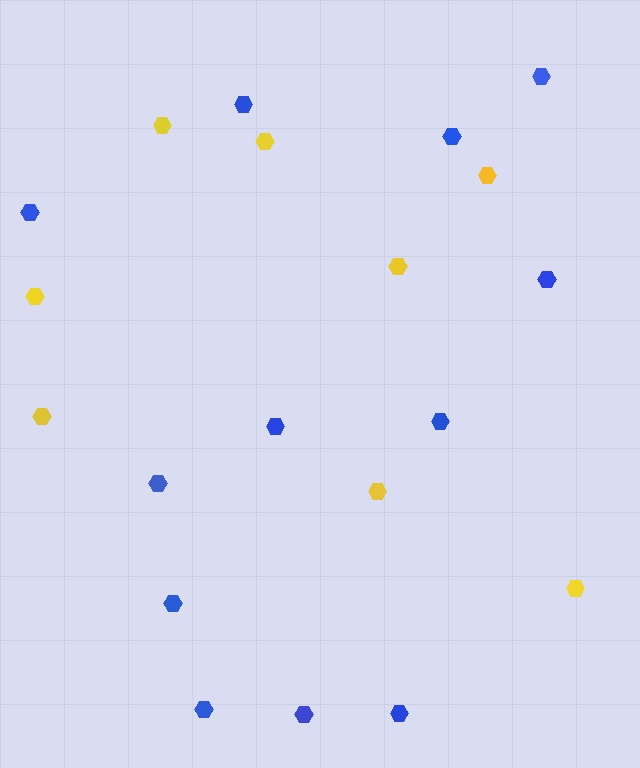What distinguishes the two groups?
There are 2 groups: one group of blue hexagons (12) and one group of yellow hexagons (8).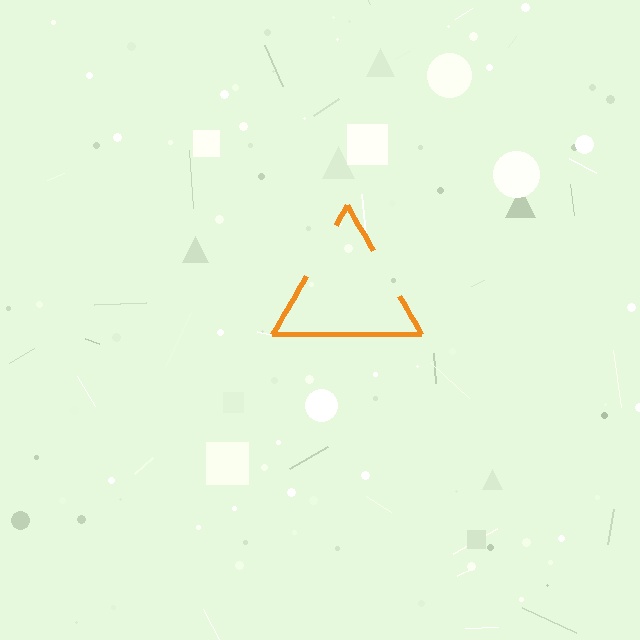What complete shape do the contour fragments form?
The contour fragments form a triangle.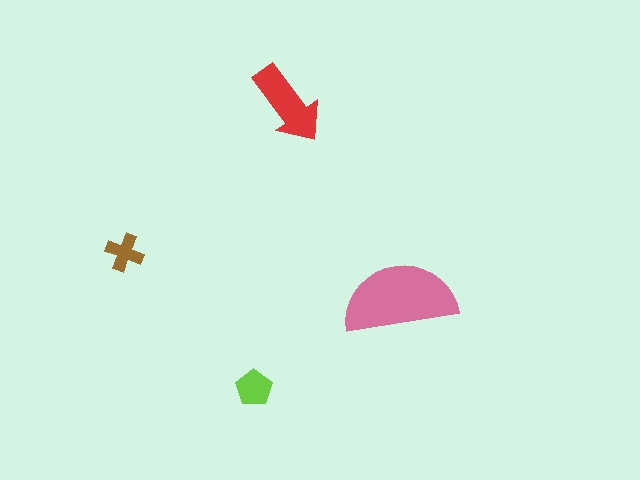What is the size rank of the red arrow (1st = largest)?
2nd.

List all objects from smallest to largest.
The brown cross, the lime pentagon, the red arrow, the pink semicircle.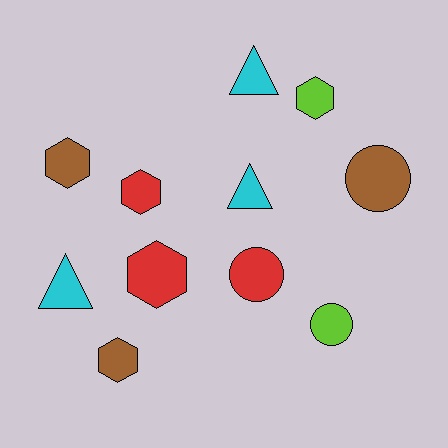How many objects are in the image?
There are 11 objects.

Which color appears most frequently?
Brown, with 3 objects.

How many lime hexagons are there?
There is 1 lime hexagon.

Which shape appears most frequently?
Hexagon, with 5 objects.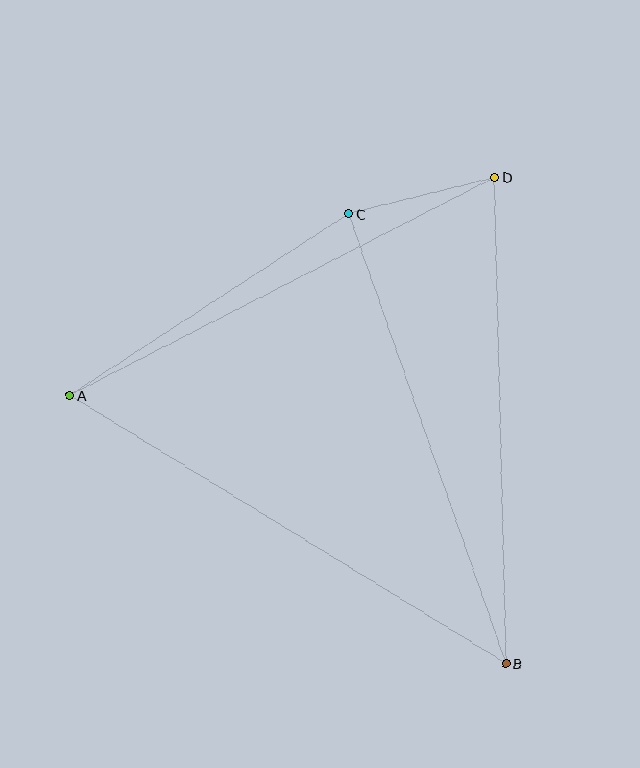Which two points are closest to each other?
Points C and D are closest to each other.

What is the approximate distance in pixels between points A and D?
The distance between A and D is approximately 477 pixels.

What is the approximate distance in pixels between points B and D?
The distance between B and D is approximately 487 pixels.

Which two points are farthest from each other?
Points A and B are farthest from each other.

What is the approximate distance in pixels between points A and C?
The distance between A and C is approximately 332 pixels.